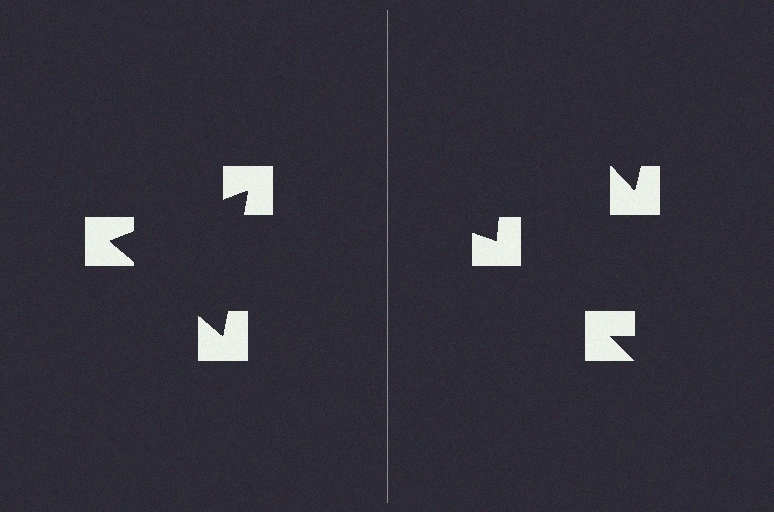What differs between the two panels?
The notched squares are positioned identically on both sides; only the wedge orientations differ. On the left they align to a triangle; on the right they are misaligned.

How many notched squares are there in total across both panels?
6 — 3 on each side.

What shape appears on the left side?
An illusory triangle.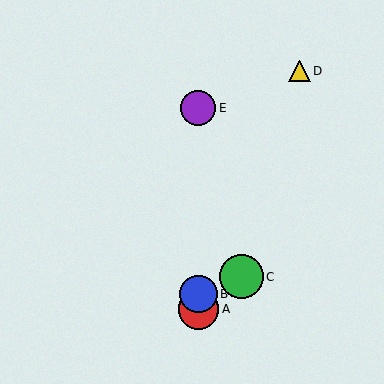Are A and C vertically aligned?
No, A is at x≈198 and C is at x≈241.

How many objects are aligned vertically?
3 objects (A, B, E) are aligned vertically.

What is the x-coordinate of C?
Object C is at x≈241.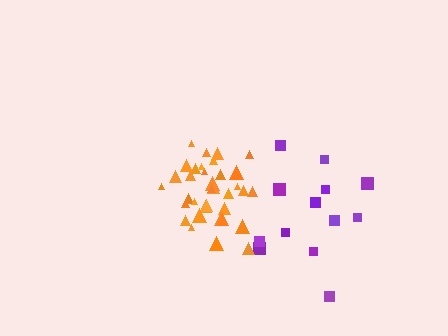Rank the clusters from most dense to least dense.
orange, purple.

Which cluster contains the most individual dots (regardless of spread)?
Orange (35).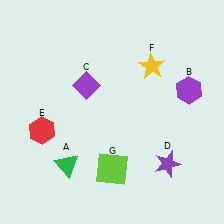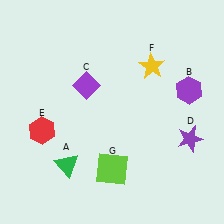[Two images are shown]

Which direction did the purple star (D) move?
The purple star (D) moved up.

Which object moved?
The purple star (D) moved up.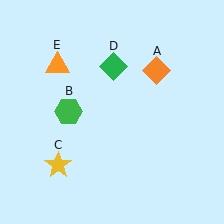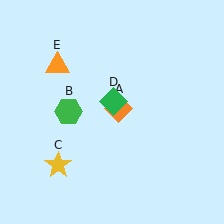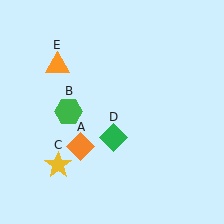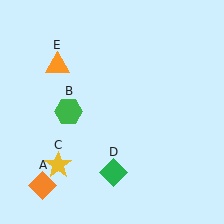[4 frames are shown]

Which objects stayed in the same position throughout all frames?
Green hexagon (object B) and yellow star (object C) and orange triangle (object E) remained stationary.